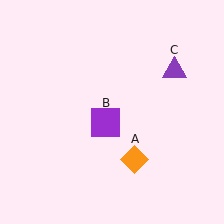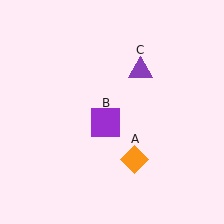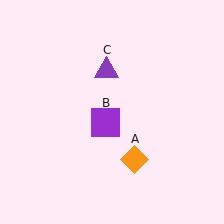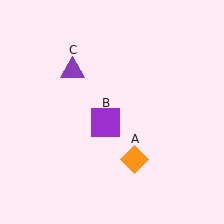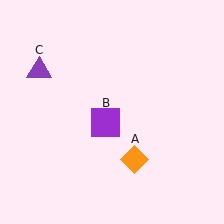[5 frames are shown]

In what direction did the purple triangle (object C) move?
The purple triangle (object C) moved left.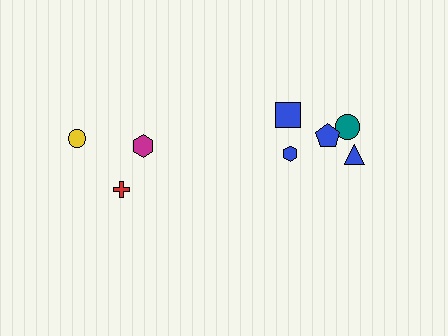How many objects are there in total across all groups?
There are 8 objects.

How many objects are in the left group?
There are 3 objects.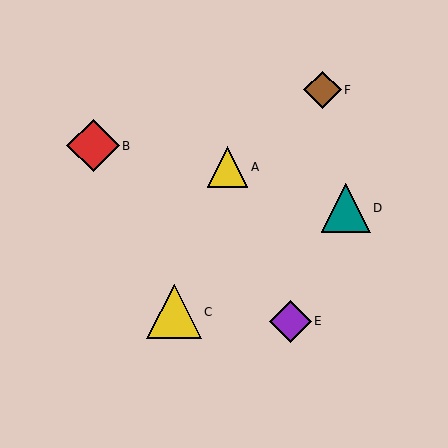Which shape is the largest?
The yellow triangle (labeled C) is the largest.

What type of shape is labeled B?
Shape B is a red diamond.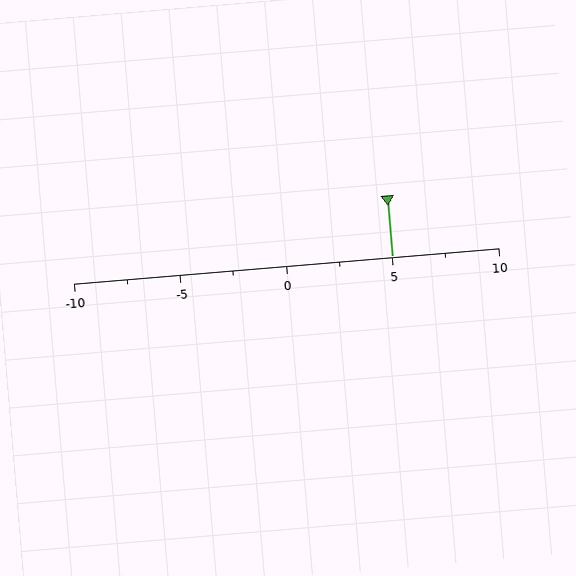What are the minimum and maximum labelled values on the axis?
The axis runs from -10 to 10.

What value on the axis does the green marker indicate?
The marker indicates approximately 5.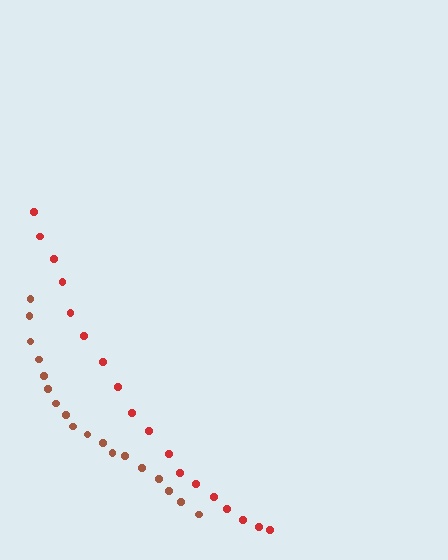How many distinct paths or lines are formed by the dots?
There are 2 distinct paths.